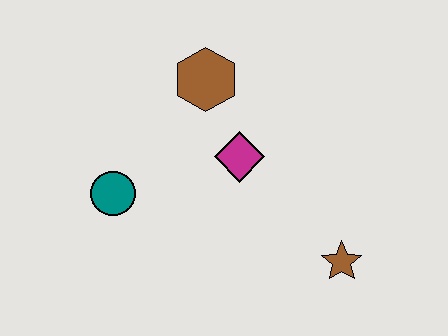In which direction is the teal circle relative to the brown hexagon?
The teal circle is below the brown hexagon.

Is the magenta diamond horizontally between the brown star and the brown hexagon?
Yes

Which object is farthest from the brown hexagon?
The brown star is farthest from the brown hexagon.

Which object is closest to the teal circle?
The magenta diamond is closest to the teal circle.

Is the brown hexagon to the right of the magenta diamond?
No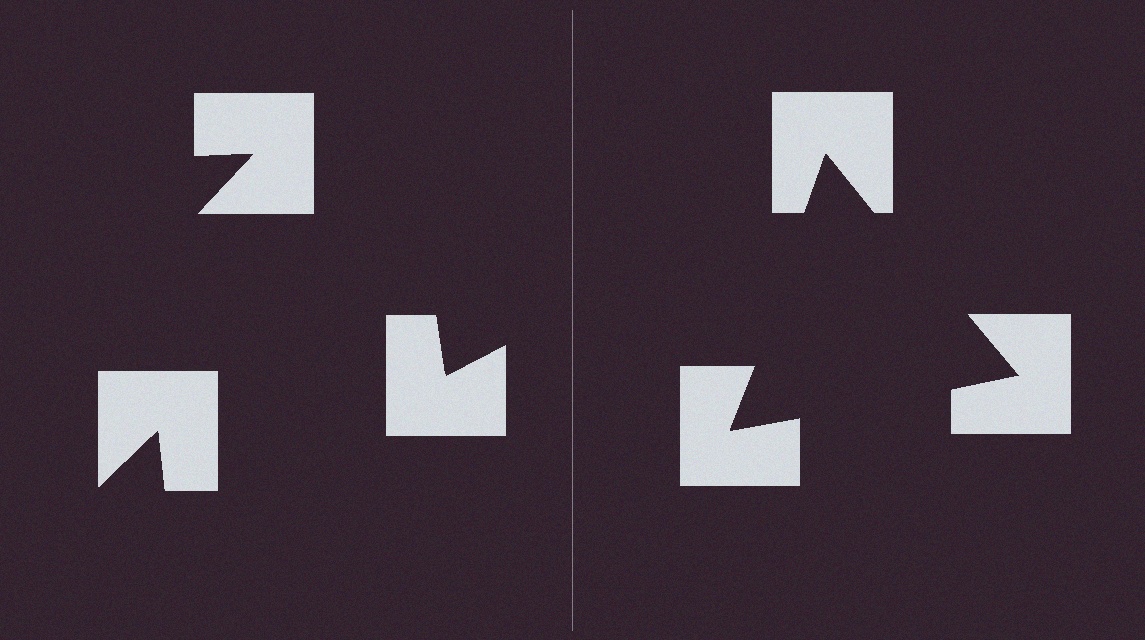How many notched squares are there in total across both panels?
6 — 3 on each side.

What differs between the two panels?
The notched squares are positioned identically on both sides; only the wedge orientations differ. On the right they align to a triangle; on the left they are misaligned.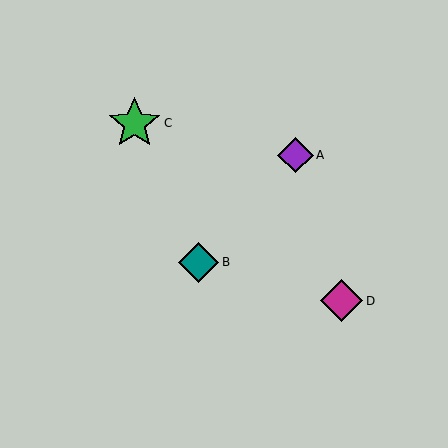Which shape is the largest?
The green star (labeled C) is the largest.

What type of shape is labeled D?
Shape D is a magenta diamond.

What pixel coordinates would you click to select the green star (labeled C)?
Click at (135, 123) to select the green star C.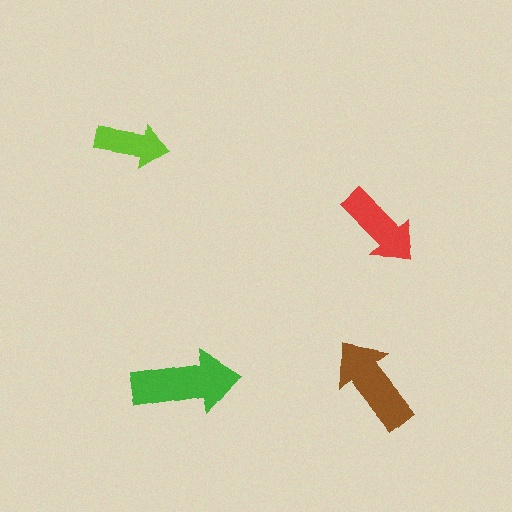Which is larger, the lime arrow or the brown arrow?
The brown one.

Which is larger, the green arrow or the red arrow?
The green one.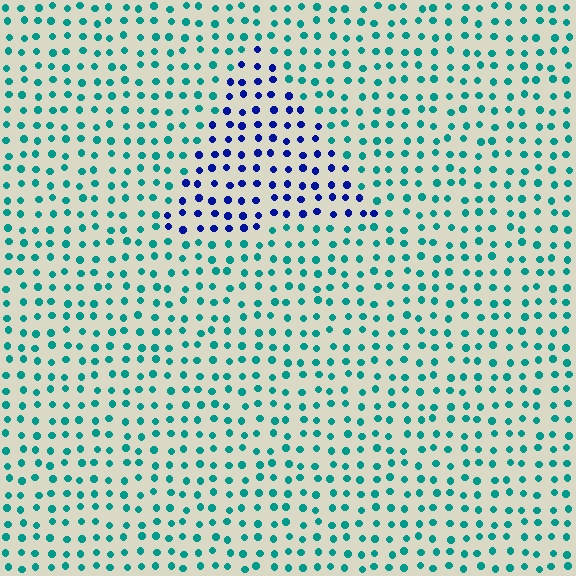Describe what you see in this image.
The image is filled with small teal elements in a uniform arrangement. A triangle-shaped region is visible where the elements are tinted to a slightly different hue, forming a subtle color boundary.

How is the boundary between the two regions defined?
The boundary is defined purely by a slight shift in hue (about 60 degrees). Spacing, size, and orientation are identical on both sides.